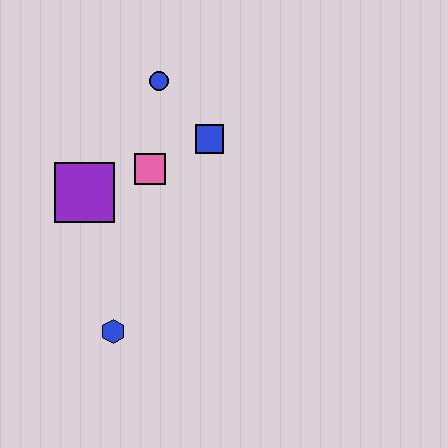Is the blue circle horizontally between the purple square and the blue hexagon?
No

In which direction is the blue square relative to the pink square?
The blue square is to the right of the pink square.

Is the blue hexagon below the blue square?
Yes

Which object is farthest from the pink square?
The blue hexagon is farthest from the pink square.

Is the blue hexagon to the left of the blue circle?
Yes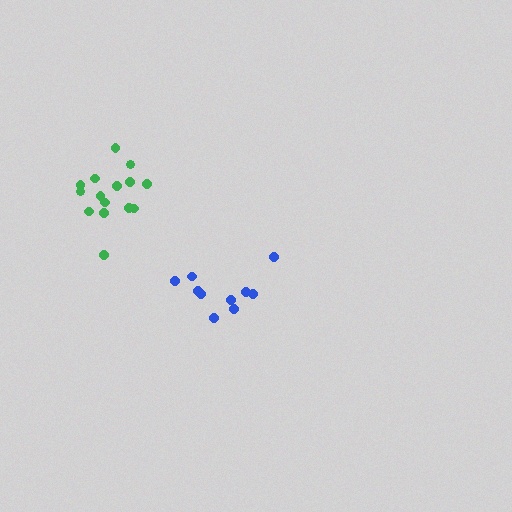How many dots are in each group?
Group 1: 15 dots, Group 2: 10 dots (25 total).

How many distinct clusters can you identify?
There are 2 distinct clusters.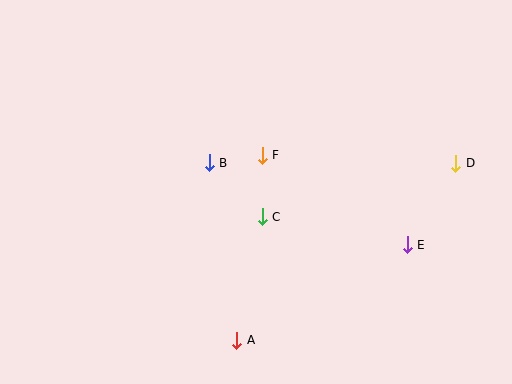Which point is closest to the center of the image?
Point C at (262, 217) is closest to the center.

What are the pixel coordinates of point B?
Point B is at (209, 163).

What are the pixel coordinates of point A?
Point A is at (237, 340).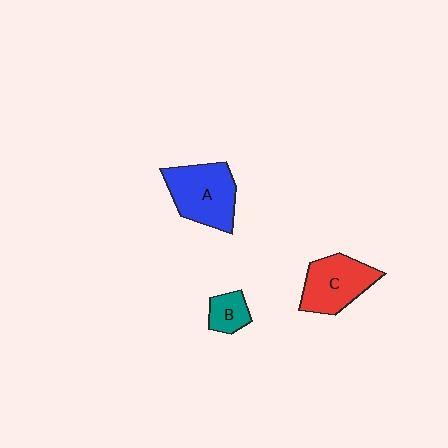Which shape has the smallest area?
Shape B (teal).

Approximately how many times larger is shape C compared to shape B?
Approximately 2.3 times.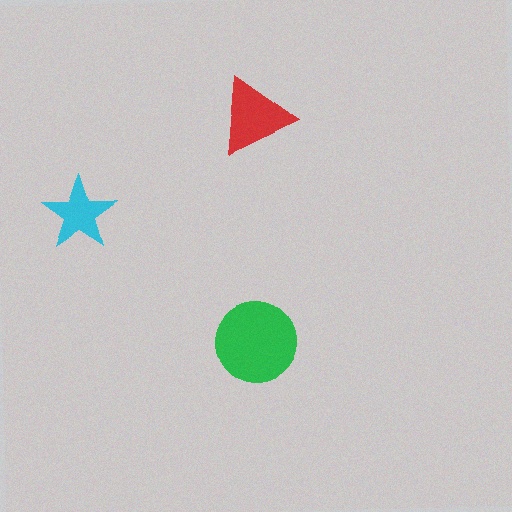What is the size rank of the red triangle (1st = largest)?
2nd.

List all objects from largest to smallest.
The green circle, the red triangle, the cyan star.